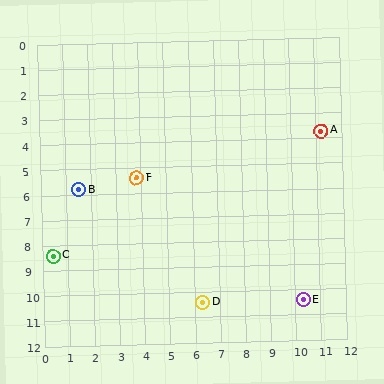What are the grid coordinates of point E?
Point E is at approximately (10.3, 10.4).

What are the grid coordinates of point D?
Point D is at approximately (6.3, 10.4).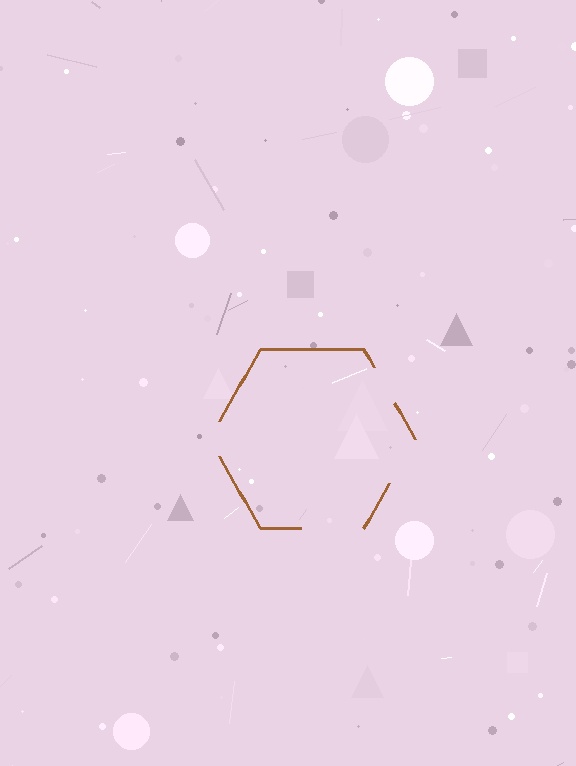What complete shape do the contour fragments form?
The contour fragments form a hexagon.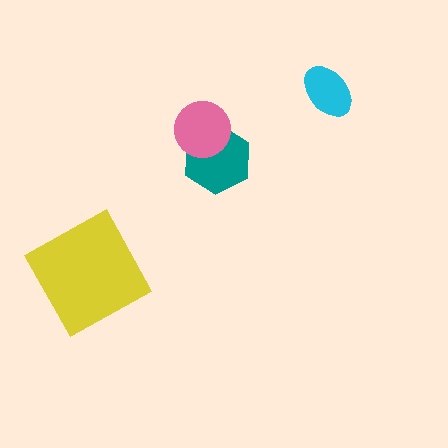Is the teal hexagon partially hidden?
Yes, it is partially covered by another shape.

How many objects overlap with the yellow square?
0 objects overlap with the yellow square.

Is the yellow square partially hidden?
No, no other shape covers it.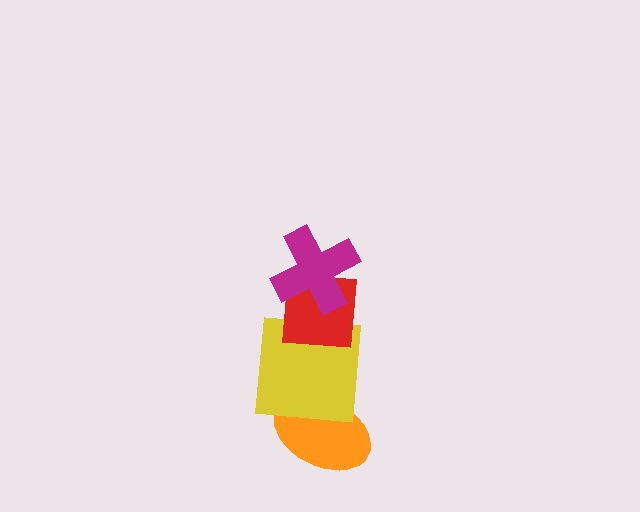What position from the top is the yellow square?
The yellow square is 3rd from the top.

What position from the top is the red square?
The red square is 2nd from the top.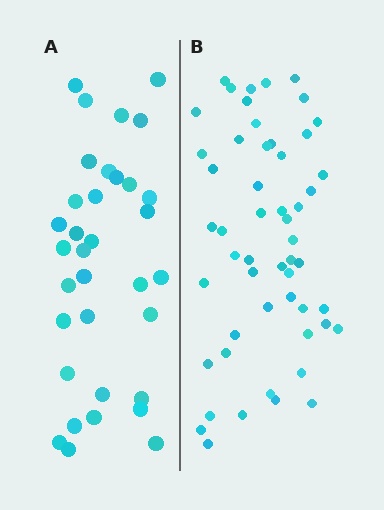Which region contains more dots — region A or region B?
Region B (the right region) has more dots.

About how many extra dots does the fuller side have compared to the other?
Region B has approximately 20 more dots than region A.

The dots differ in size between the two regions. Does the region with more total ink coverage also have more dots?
No. Region A has more total ink coverage because its dots are larger, but region B actually contains more individual dots. Total area can be misleading — the number of items is what matters here.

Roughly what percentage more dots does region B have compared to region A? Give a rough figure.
About 55% more.